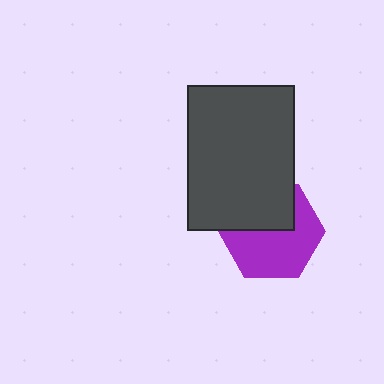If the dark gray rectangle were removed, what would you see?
You would see the complete purple hexagon.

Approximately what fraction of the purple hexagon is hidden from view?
Roughly 40% of the purple hexagon is hidden behind the dark gray rectangle.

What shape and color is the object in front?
The object in front is a dark gray rectangle.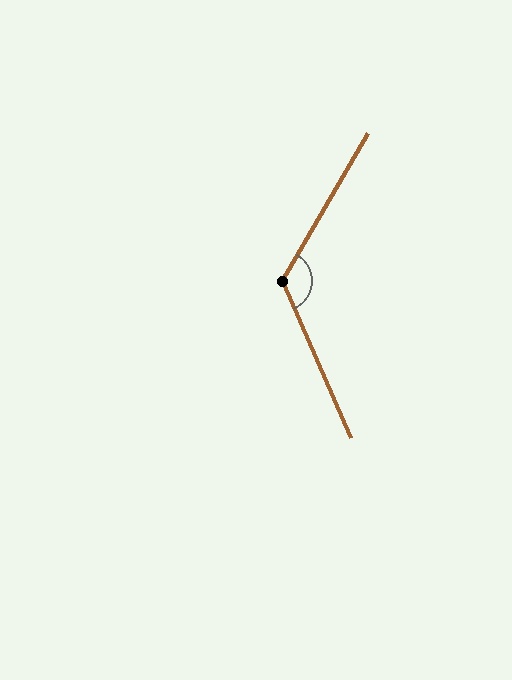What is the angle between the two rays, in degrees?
Approximately 126 degrees.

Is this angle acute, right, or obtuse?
It is obtuse.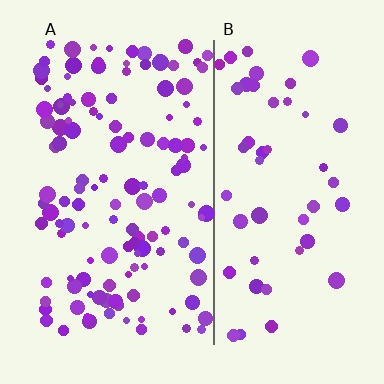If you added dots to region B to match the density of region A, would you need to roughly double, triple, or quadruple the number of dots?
Approximately triple.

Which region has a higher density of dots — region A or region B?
A (the left).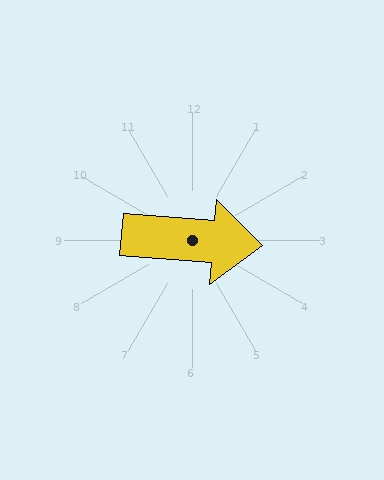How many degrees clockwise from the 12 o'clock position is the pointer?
Approximately 95 degrees.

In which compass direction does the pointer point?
East.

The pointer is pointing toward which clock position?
Roughly 3 o'clock.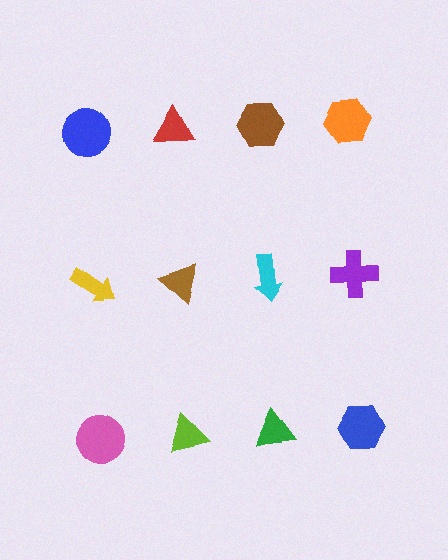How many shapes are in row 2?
4 shapes.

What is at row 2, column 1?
A yellow arrow.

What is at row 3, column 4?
A blue hexagon.